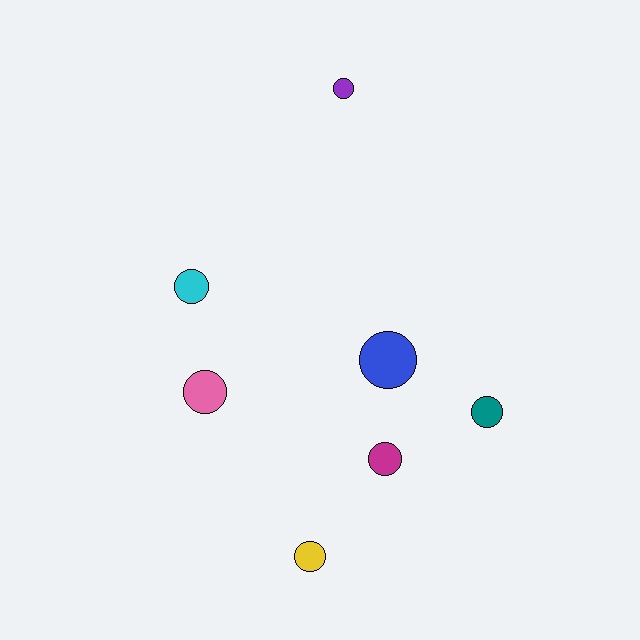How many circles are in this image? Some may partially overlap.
There are 7 circles.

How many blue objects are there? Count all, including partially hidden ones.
There is 1 blue object.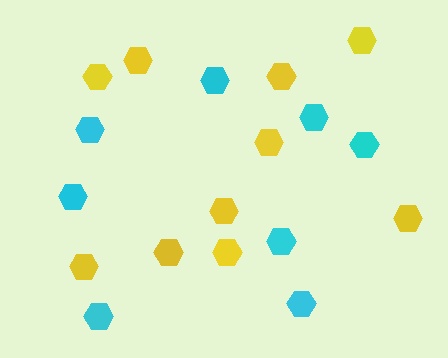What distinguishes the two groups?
There are 2 groups: one group of cyan hexagons (8) and one group of yellow hexagons (10).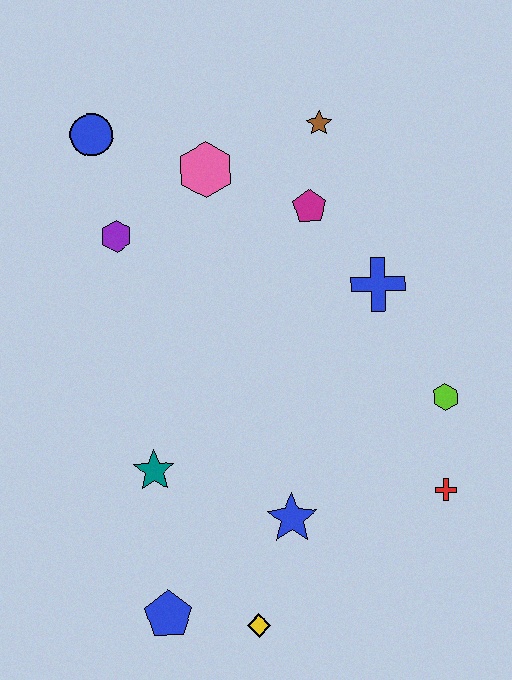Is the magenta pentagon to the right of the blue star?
Yes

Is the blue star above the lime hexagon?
No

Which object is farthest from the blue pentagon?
The brown star is farthest from the blue pentagon.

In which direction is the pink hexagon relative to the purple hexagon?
The pink hexagon is to the right of the purple hexagon.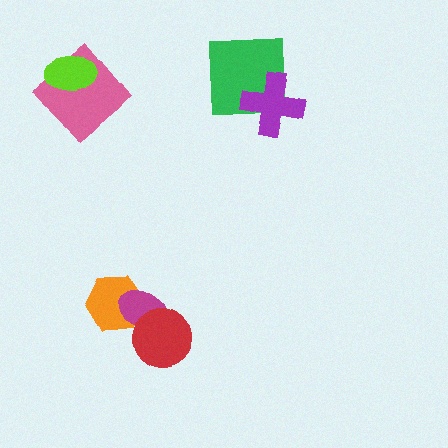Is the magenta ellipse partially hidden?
Yes, it is partially covered by another shape.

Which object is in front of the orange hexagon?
The magenta ellipse is in front of the orange hexagon.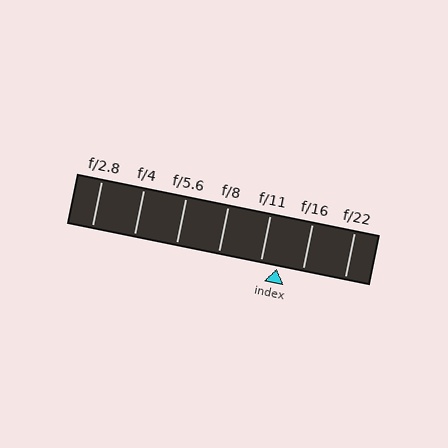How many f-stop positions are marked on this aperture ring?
There are 7 f-stop positions marked.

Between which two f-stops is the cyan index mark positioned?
The index mark is between f/11 and f/16.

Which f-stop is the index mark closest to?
The index mark is closest to f/11.